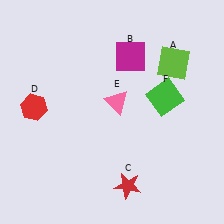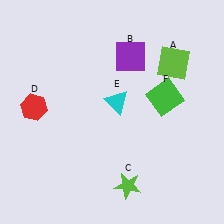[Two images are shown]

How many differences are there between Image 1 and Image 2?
There are 3 differences between the two images.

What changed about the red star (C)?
In Image 1, C is red. In Image 2, it changed to lime.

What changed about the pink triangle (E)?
In Image 1, E is pink. In Image 2, it changed to cyan.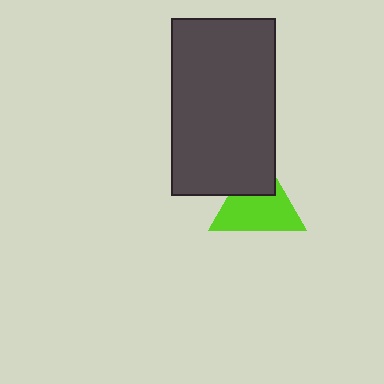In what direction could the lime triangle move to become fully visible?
The lime triangle could move down. That would shift it out from behind the dark gray rectangle entirely.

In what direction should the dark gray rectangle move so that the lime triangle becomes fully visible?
The dark gray rectangle should move up. That is the shortest direction to clear the overlap and leave the lime triangle fully visible.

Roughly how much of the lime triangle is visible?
Most of it is visible (roughly 68%).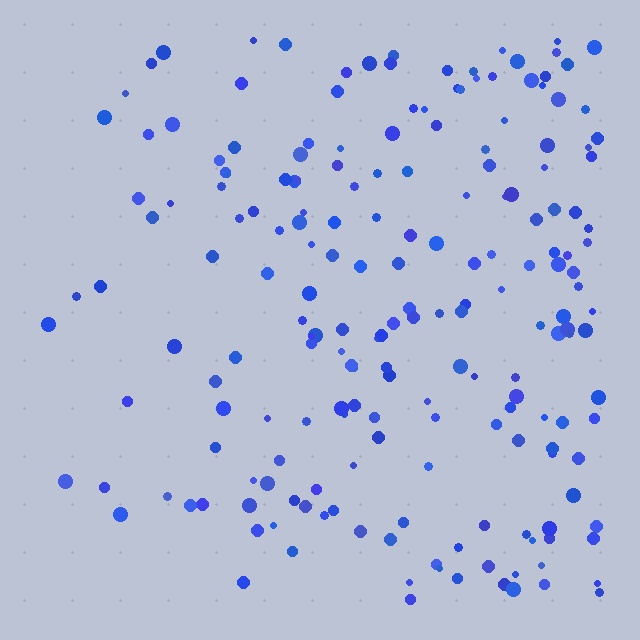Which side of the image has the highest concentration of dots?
The right.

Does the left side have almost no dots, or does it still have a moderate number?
Still a moderate number, just noticeably fewer than the right.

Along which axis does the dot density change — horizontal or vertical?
Horizontal.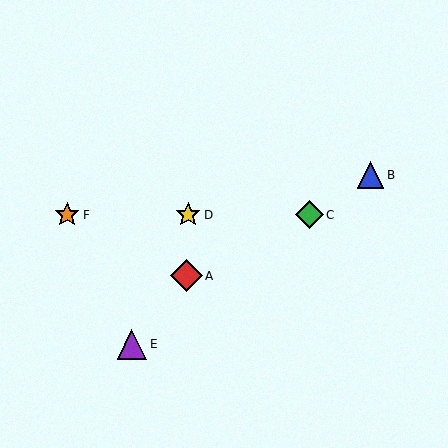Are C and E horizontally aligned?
No, C is at y≈215 and E is at y≈344.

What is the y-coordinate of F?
Object F is at y≈215.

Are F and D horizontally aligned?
Yes, both are at y≈215.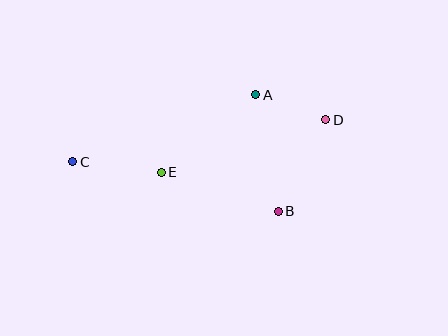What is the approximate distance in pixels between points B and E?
The distance between B and E is approximately 123 pixels.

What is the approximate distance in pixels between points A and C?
The distance between A and C is approximately 195 pixels.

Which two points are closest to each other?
Points A and D are closest to each other.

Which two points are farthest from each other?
Points C and D are farthest from each other.